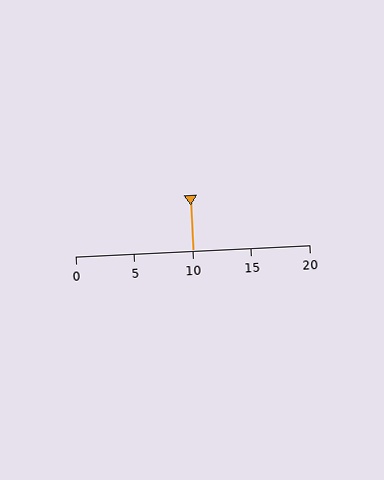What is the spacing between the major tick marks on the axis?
The major ticks are spaced 5 apart.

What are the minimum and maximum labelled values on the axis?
The axis runs from 0 to 20.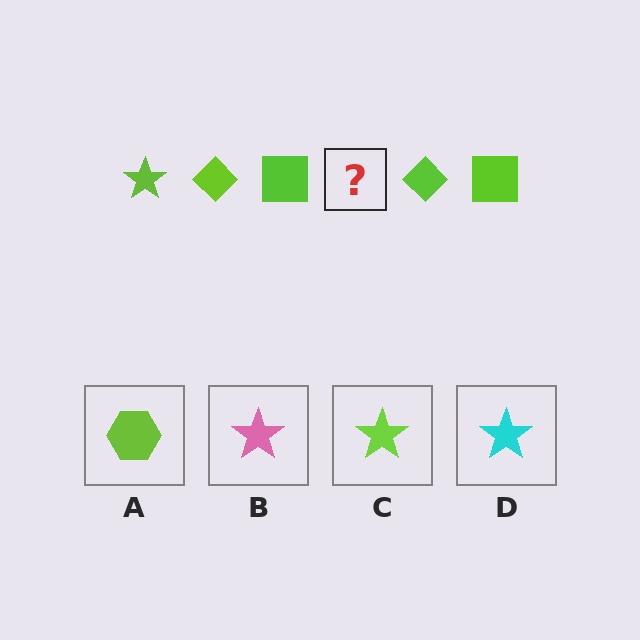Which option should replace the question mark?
Option C.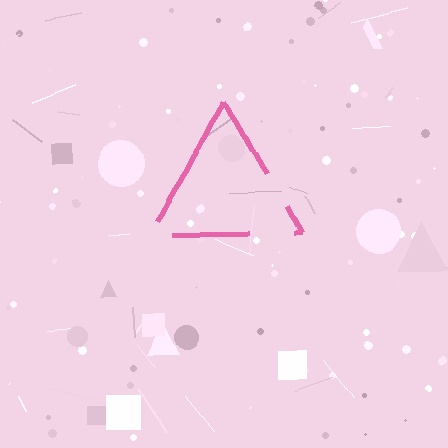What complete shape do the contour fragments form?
The contour fragments form a triangle.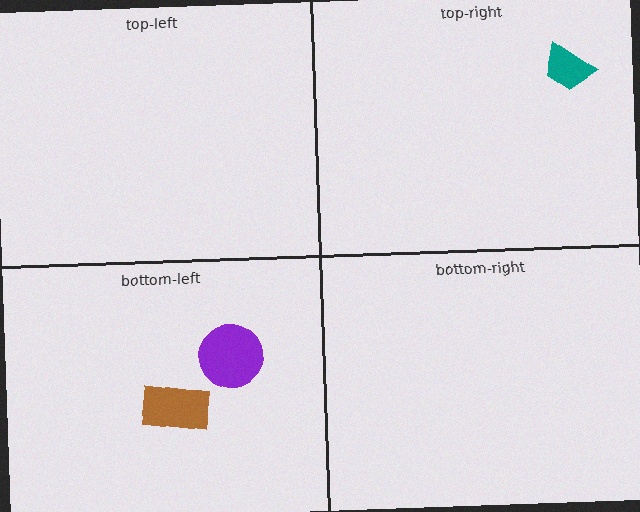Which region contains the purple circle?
The bottom-left region.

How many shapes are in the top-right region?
1.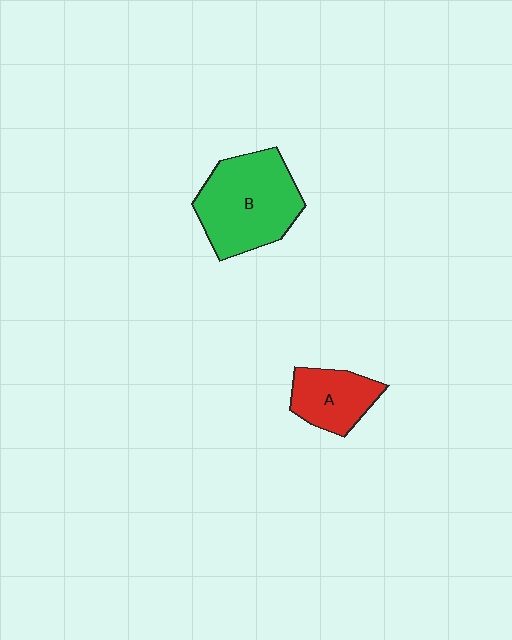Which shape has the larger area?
Shape B (green).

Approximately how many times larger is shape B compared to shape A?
Approximately 1.8 times.